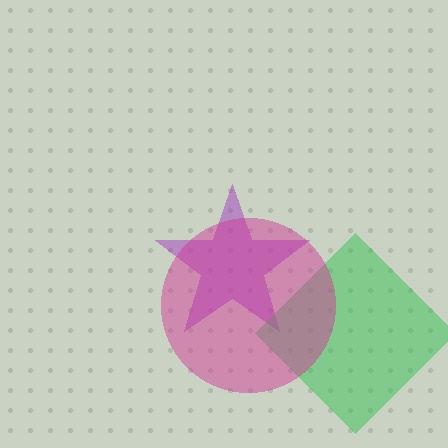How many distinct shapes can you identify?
There are 3 distinct shapes: a purple star, a green diamond, a magenta circle.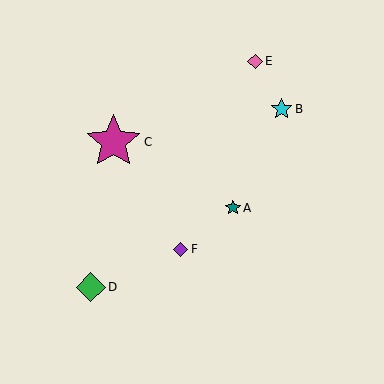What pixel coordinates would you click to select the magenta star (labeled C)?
Click at (114, 142) to select the magenta star C.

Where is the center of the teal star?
The center of the teal star is at (233, 208).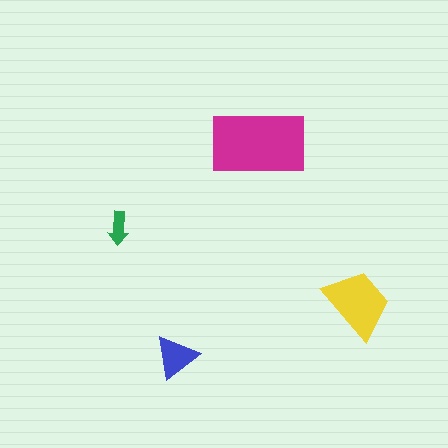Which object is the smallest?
The green arrow.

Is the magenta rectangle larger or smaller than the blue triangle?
Larger.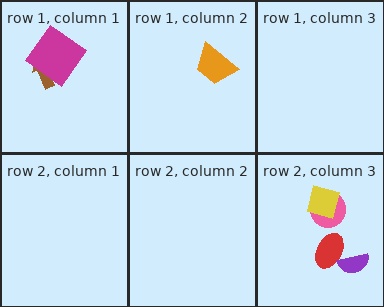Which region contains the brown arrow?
The row 1, column 1 region.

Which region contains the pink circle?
The row 2, column 3 region.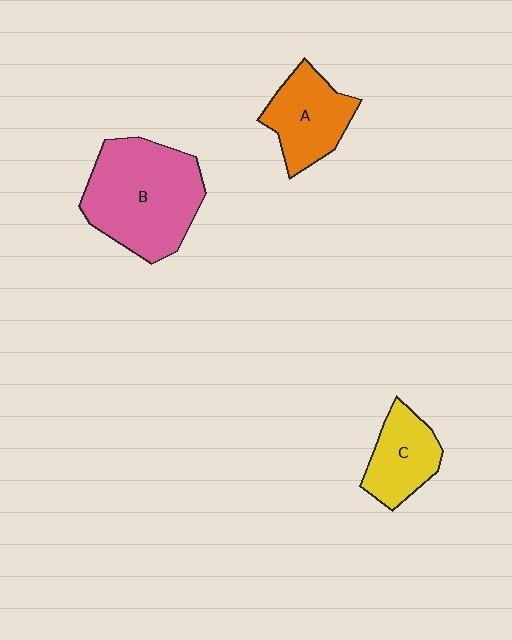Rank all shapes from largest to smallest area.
From largest to smallest: B (pink), A (orange), C (yellow).